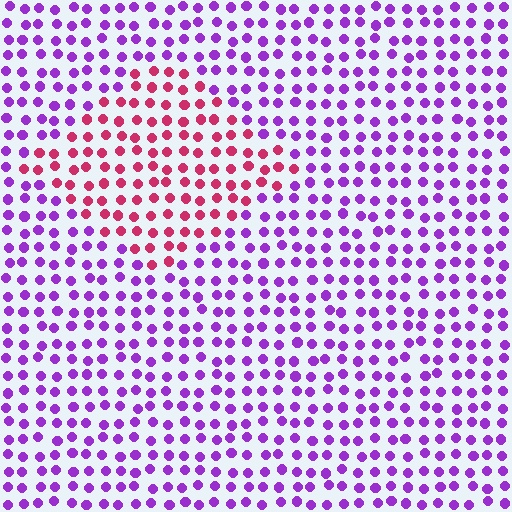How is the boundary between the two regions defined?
The boundary is defined purely by a slight shift in hue (about 57 degrees). Spacing, size, and orientation are identical on both sides.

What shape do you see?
I see a diamond.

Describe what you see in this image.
The image is filled with small purple elements in a uniform arrangement. A diamond-shaped region is visible where the elements are tinted to a slightly different hue, forming a subtle color boundary.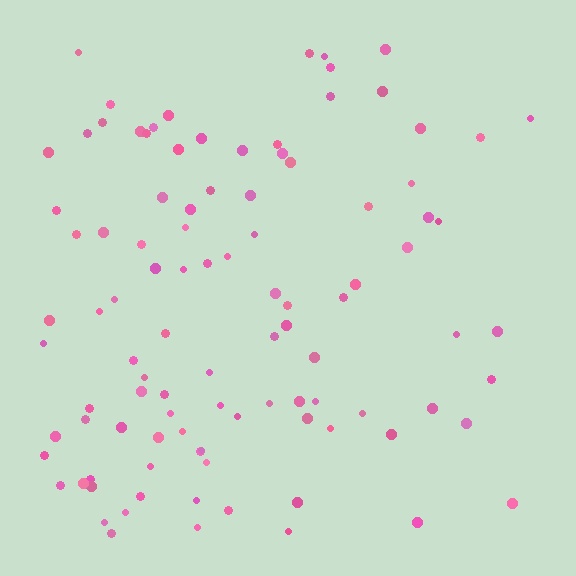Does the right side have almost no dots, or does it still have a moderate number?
Still a moderate number, just noticeably fewer than the left.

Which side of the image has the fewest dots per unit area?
The right.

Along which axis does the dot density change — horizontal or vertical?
Horizontal.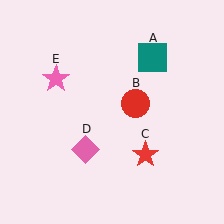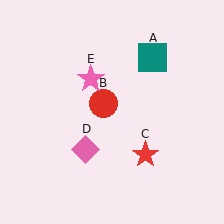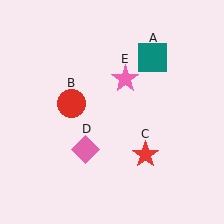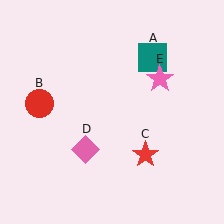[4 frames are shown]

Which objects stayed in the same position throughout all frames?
Teal square (object A) and red star (object C) and pink diamond (object D) remained stationary.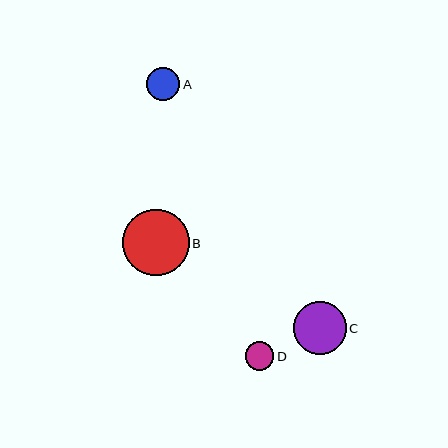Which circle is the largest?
Circle B is the largest with a size of approximately 66 pixels.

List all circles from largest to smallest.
From largest to smallest: B, C, A, D.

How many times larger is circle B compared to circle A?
Circle B is approximately 2.0 times the size of circle A.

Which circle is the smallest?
Circle D is the smallest with a size of approximately 28 pixels.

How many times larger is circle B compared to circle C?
Circle B is approximately 1.3 times the size of circle C.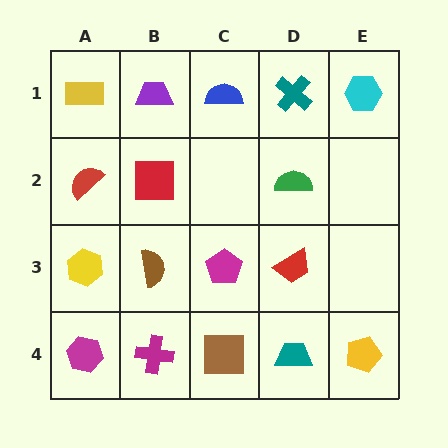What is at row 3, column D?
A red trapezoid.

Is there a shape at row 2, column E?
No, that cell is empty.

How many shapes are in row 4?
5 shapes.